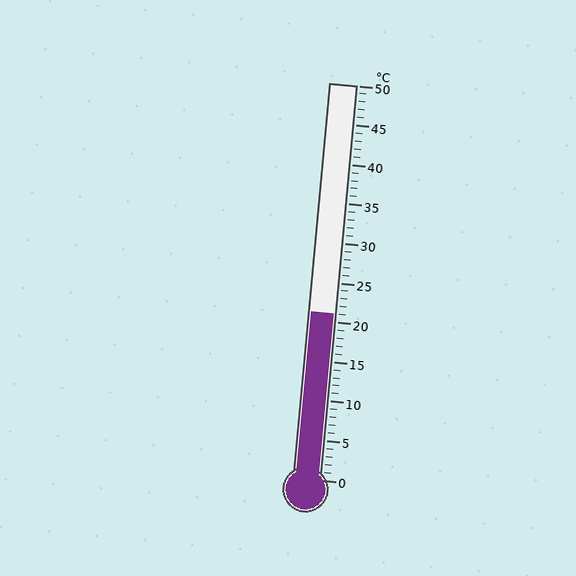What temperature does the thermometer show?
The thermometer shows approximately 21°C.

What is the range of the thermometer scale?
The thermometer scale ranges from 0°C to 50°C.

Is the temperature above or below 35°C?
The temperature is below 35°C.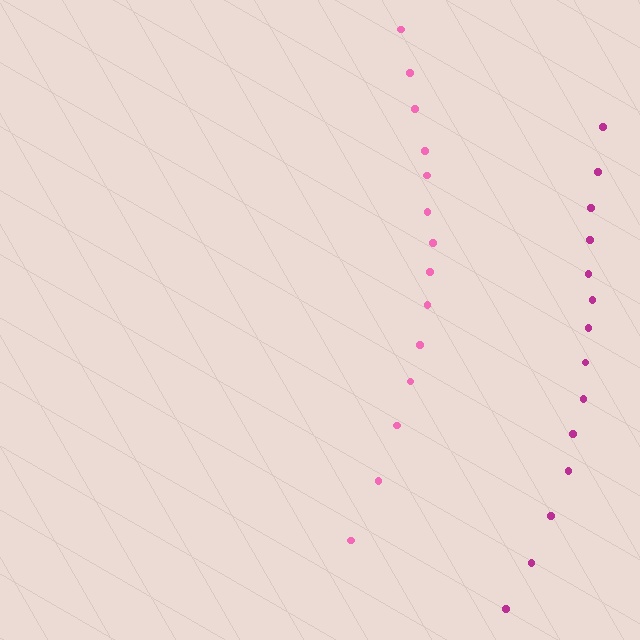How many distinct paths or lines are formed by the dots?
There are 2 distinct paths.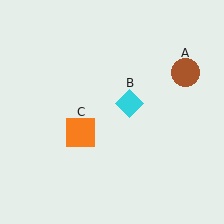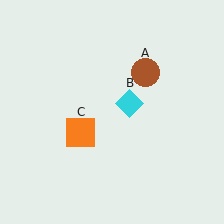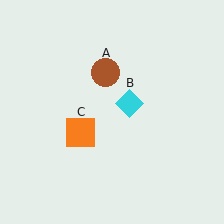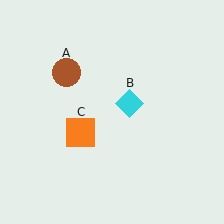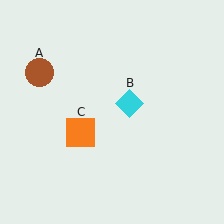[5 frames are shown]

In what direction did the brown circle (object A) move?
The brown circle (object A) moved left.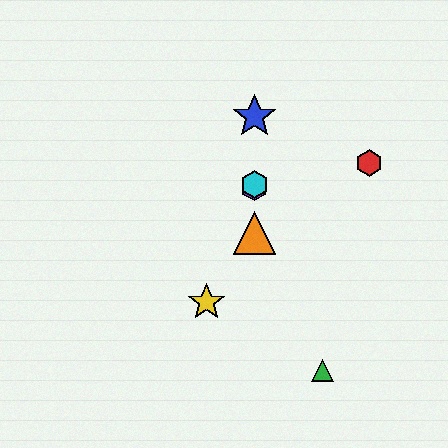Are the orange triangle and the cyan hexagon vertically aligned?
Yes, both are at x≈254.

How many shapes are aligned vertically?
4 shapes (the blue star, the purple hexagon, the orange triangle, the cyan hexagon) are aligned vertically.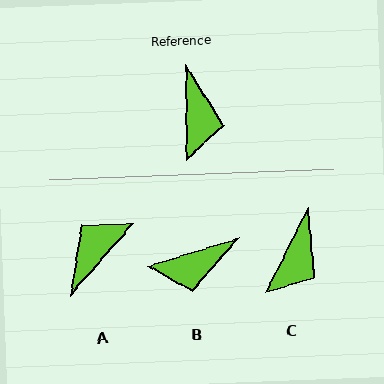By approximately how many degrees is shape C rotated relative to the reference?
Approximately 27 degrees clockwise.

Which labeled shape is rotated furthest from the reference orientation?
A, about 139 degrees away.